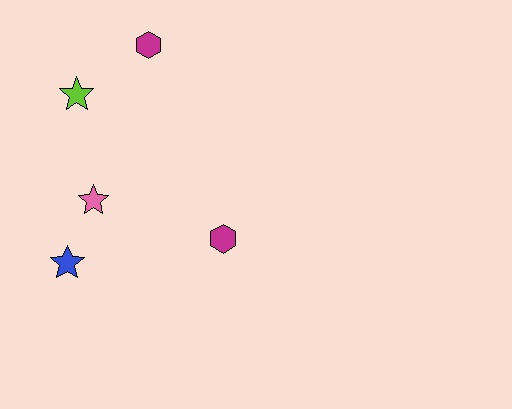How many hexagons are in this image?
There are 2 hexagons.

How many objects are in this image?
There are 5 objects.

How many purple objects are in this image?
There are no purple objects.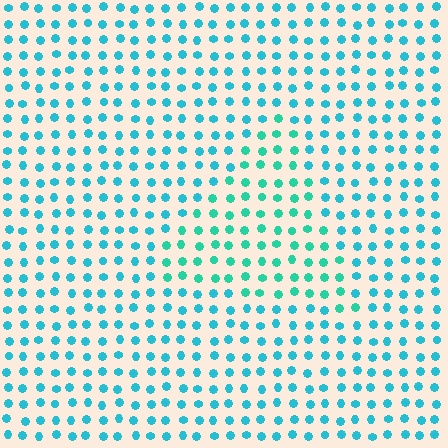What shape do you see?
I see a triangle.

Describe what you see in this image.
The image is filled with small cyan elements in a uniform arrangement. A triangle-shaped region is visible where the elements are tinted to a slightly different hue, forming a subtle color boundary.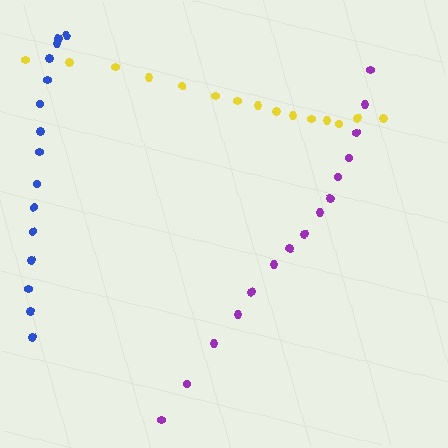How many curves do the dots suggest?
There are 3 distinct paths.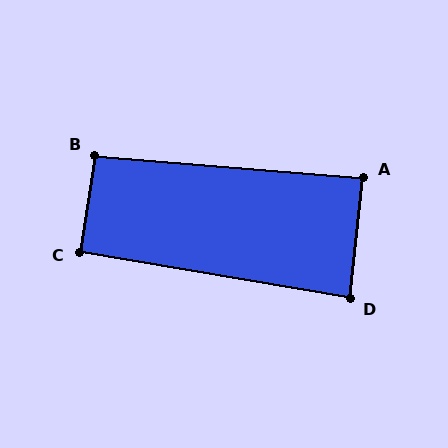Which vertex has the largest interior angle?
B, at approximately 94 degrees.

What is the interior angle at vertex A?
Approximately 89 degrees (approximately right).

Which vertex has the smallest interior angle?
D, at approximately 86 degrees.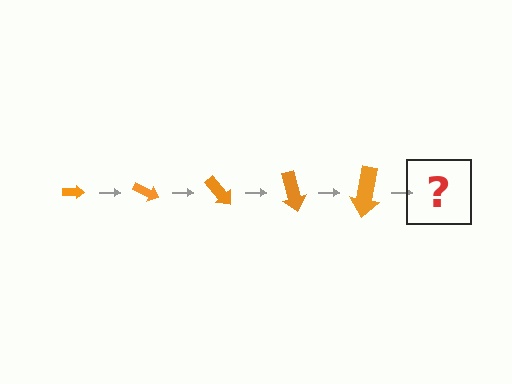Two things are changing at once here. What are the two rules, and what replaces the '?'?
The two rules are that the arrow grows larger each step and it rotates 25 degrees each step. The '?' should be an arrow, larger than the previous one and rotated 125 degrees from the start.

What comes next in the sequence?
The next element should be an arrow, larger than the previous one and rotated 125 degrees from the start.